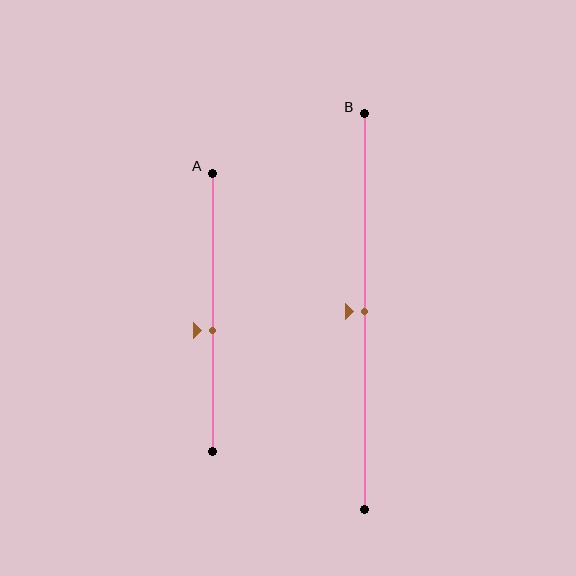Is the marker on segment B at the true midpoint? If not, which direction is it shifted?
Yes, the marker on segment B is at the true midpoint.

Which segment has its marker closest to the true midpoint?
Segment B has its marker closest to the true midpoint.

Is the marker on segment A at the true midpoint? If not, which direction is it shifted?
No, the marker on segment A is shifted downward by about 6% of the segment length.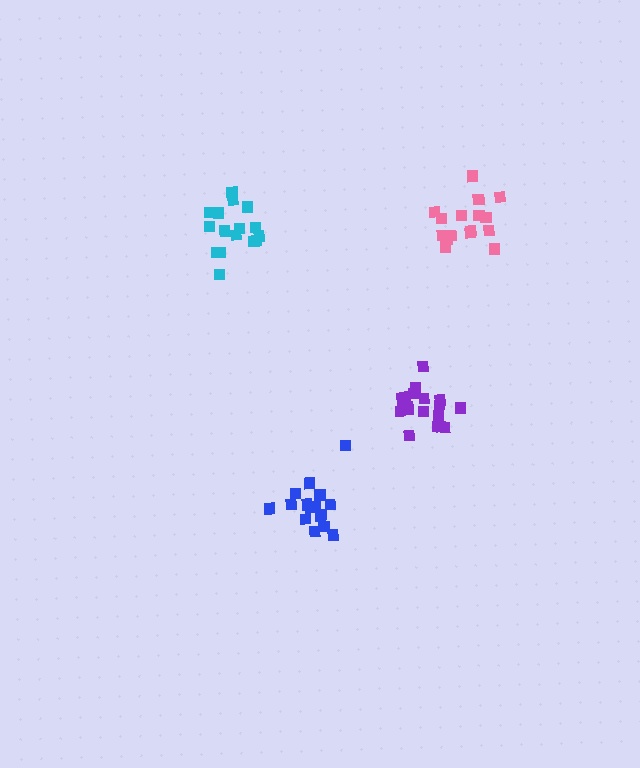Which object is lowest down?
The blue cluster is bottommost.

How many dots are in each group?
Group 1: 19 dots, Group 2: 16 dots, Group 3: 16 dots, Group 4: 16 dots (67 total).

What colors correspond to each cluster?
The clusters are colored: purple, pink, cyan, blue.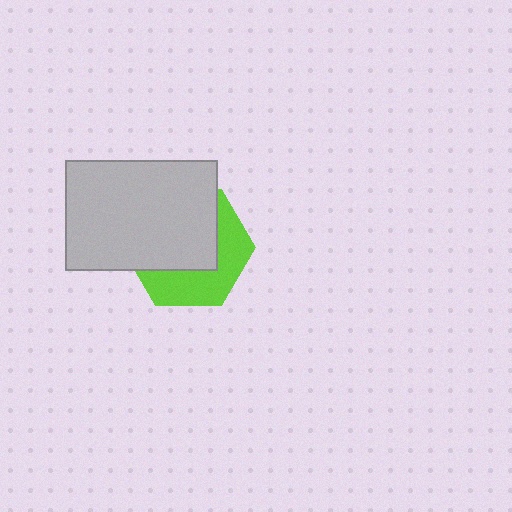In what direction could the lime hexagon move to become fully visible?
The lime hexagon could move toward the lower-right. That would shift it out from behind the light gray rectangle entirely.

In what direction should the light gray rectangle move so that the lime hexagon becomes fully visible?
The light gray rectangle should move toward the upper-left. That is the shortest direction to clear the overlap and leave the lime hexagon fully visible.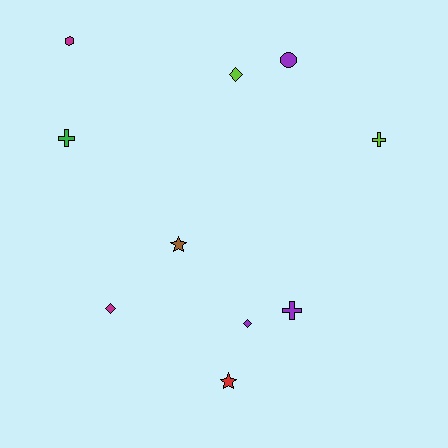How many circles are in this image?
There is 1 circle.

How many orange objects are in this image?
There are no orange objects.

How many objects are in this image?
There are 10 objects.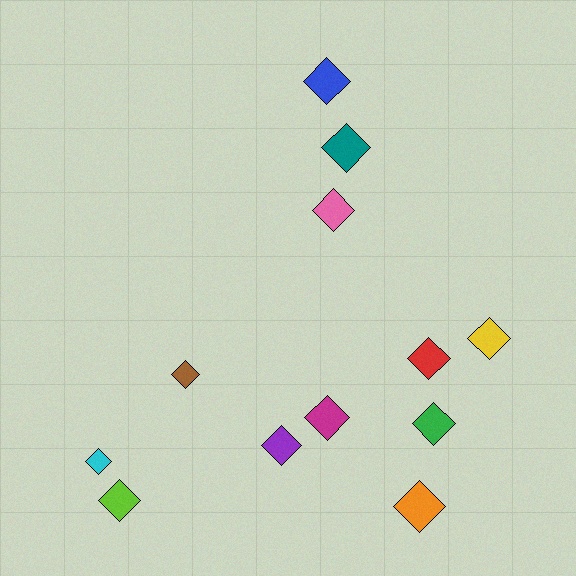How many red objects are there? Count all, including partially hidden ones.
There is 1 red object.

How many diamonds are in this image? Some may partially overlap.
There are 12 diamonds.